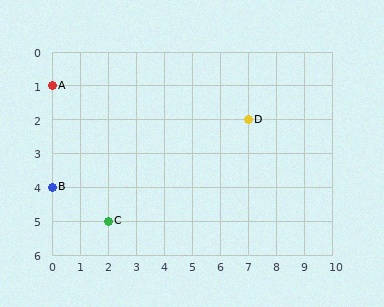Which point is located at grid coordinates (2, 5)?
Point C is at (2, 5).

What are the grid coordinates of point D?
Point D is at grid coordinates (7, 2).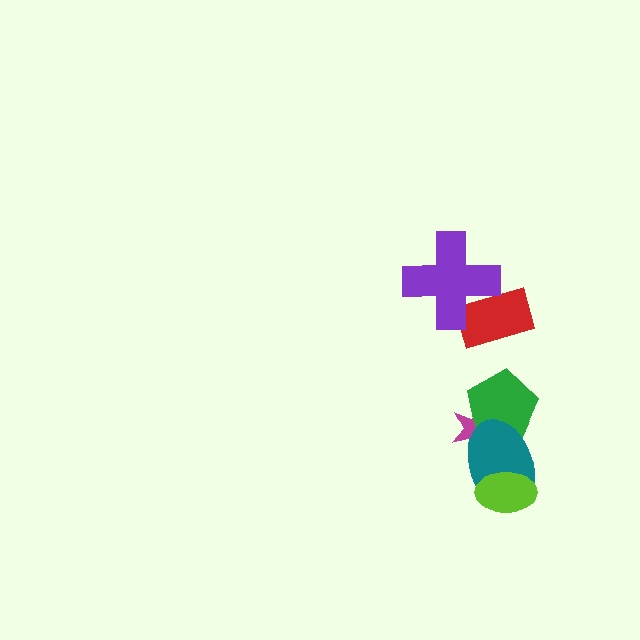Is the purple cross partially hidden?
No, no other shape covers it.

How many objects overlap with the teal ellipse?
3 objects overlap with the teal ellipse.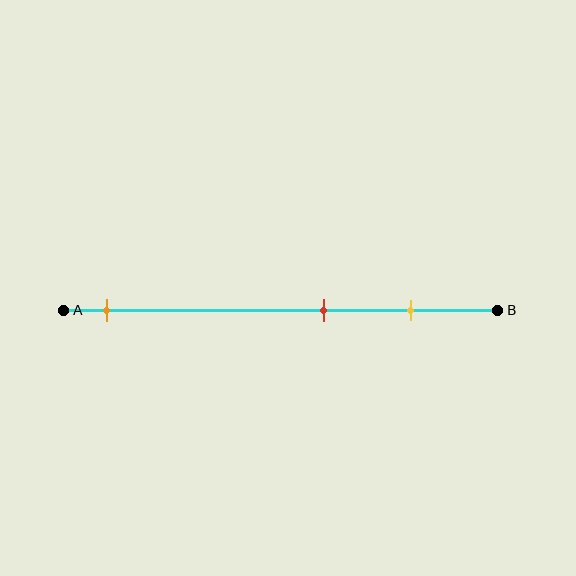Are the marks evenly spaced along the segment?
No, the marks are not evenly spaced.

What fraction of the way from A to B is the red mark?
The red mark is approximately 60% (0.6) of the way from A to B.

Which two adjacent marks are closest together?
The red and yellow marks are the closest adjacent pair.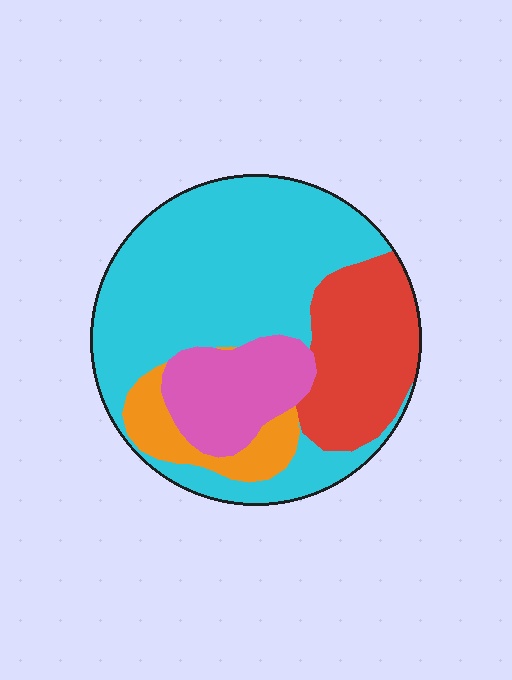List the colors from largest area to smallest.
From largest to smallest: cyan, red, pink, orange.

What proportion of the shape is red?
Red covers about 20% of the shape.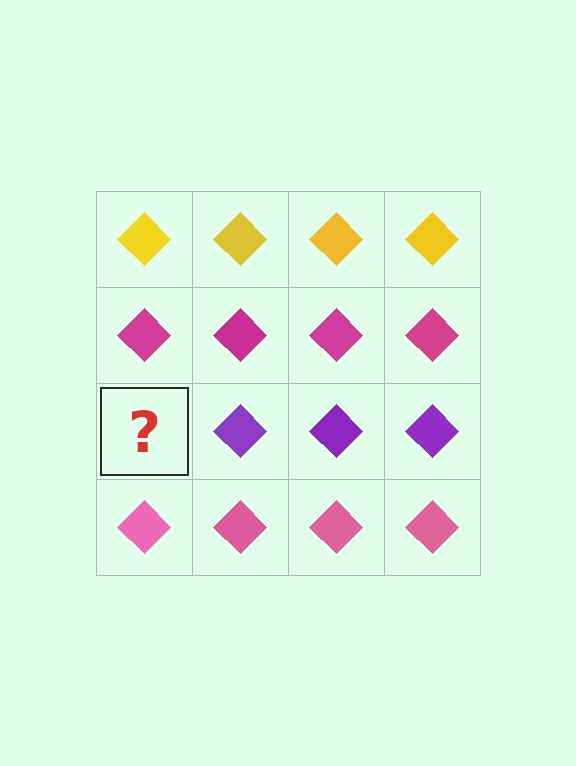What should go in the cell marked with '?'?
The missing cell should contain a purple diamond.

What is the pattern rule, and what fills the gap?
The rule is that each row has a consistent color. The gap should be filled with a purple diamond.